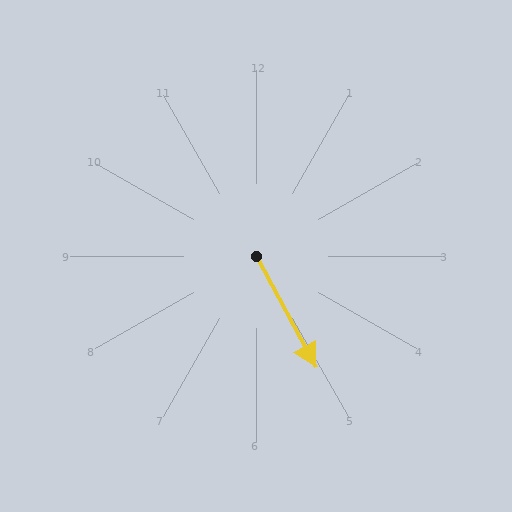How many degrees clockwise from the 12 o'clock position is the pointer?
Approximately 152 degrees.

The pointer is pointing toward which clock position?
Roughly 5 o'clock.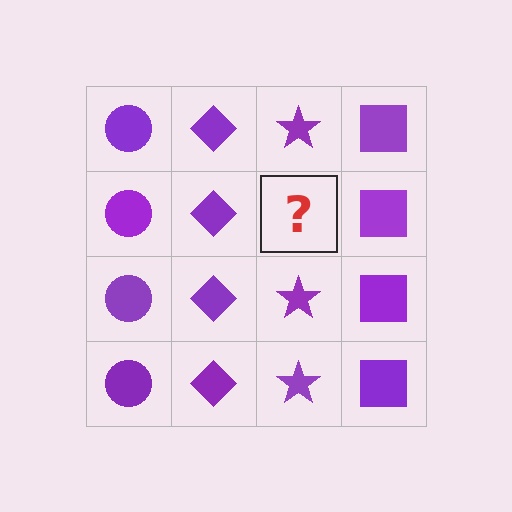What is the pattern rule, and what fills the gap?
The rule is that each column has a consistent shape. The gap should be filled with a purple star.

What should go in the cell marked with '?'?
The missing cell should contain a purple star.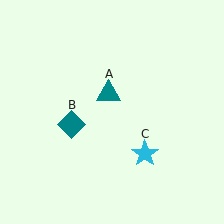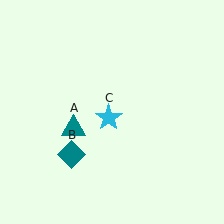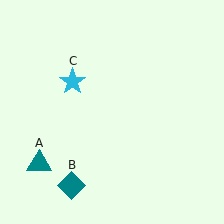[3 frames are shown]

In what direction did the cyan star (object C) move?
The cyan star (object C) moved up and to the left.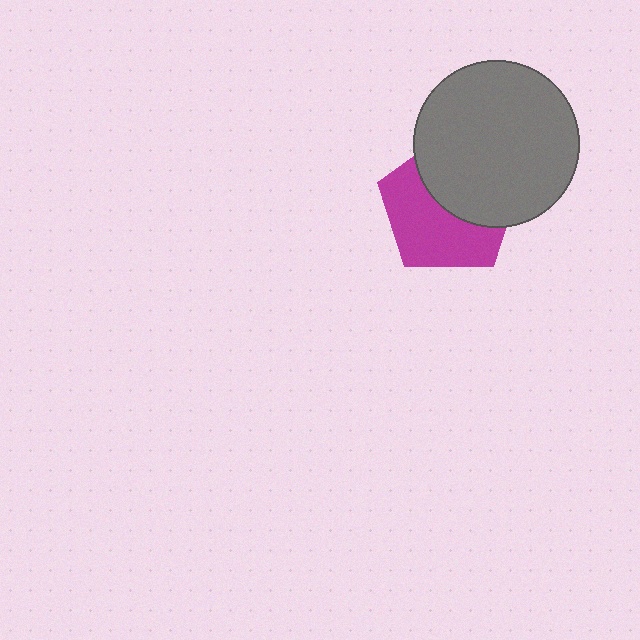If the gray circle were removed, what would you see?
You would see the complete magenta pentagon.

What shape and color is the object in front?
The object in front is a gray circle.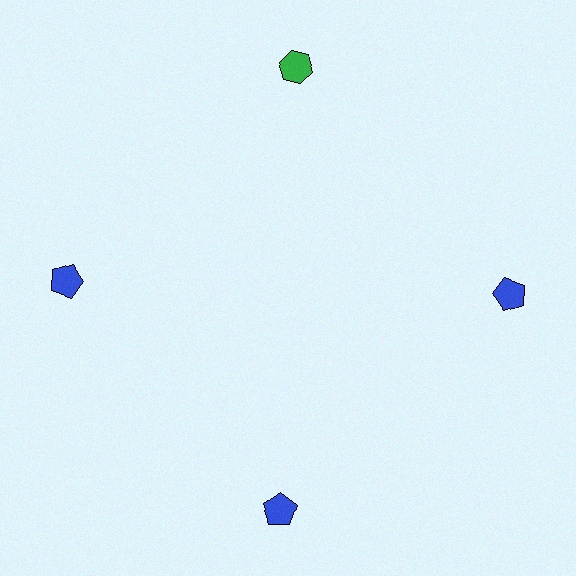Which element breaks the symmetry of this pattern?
The green hexagon at roughly the 12 o'clock position breaks the symmetry. All other shapes are blue pentagons.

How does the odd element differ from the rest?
It differs in both color (green instead of blue) and shape (hexagon instead of pentagon).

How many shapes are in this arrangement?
There are 4 shapes arranged in a ring pattern.